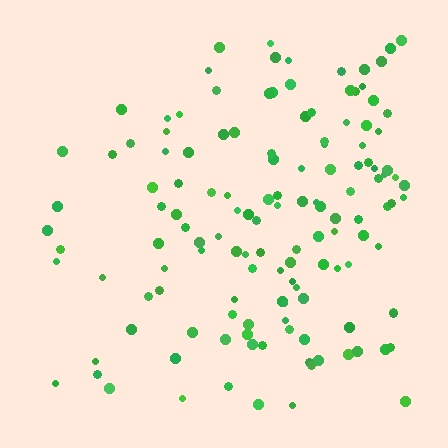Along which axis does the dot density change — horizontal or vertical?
Horizontal.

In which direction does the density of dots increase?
From left to right, with the right side densest.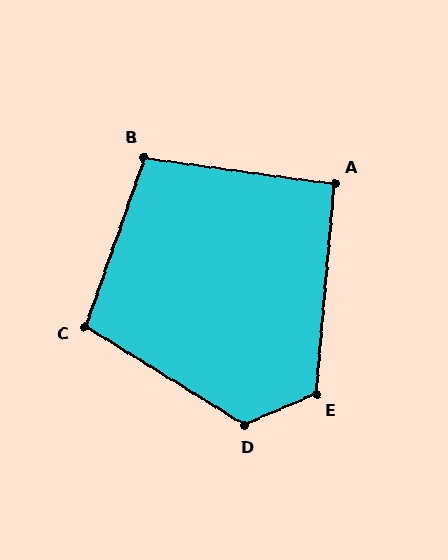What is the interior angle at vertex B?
Approximately 101 degrees (obtuse).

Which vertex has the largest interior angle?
D, at approximately 125 degrees.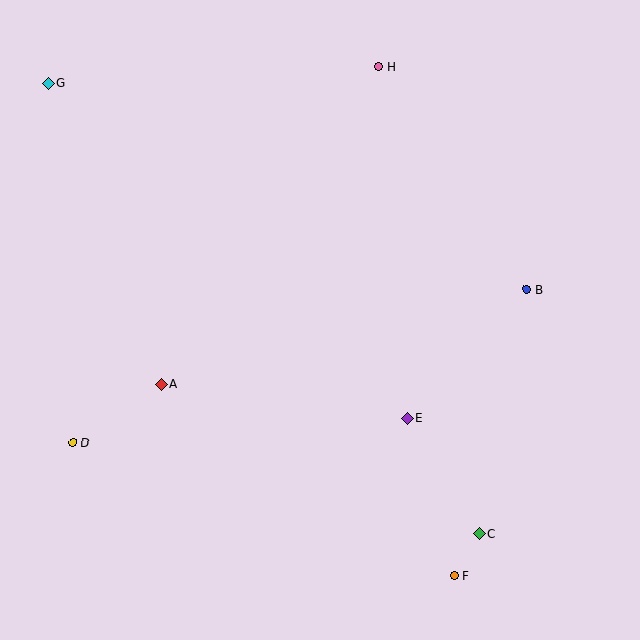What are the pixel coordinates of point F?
Point F is at (454, 575).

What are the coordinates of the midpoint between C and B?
The midpoint between C and B is at (503, 412).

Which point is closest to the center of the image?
Point E at (407, 418) is closest to the center.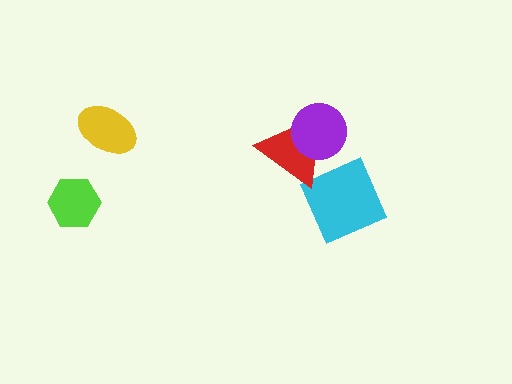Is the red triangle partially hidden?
Yes, it is partially covered by another shape.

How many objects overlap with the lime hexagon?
0 objects overlap with the lime hexagon.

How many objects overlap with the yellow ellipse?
0 objects overlap with the yellow ellipse.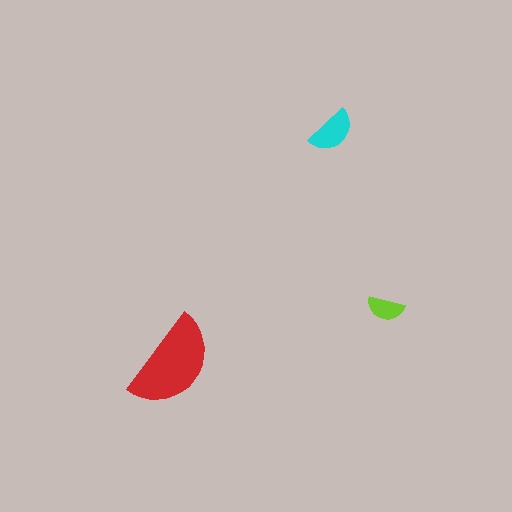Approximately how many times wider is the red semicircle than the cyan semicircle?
About 2 times wider.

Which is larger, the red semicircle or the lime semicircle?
The red one.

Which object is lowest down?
The red semicircle is bottommost.